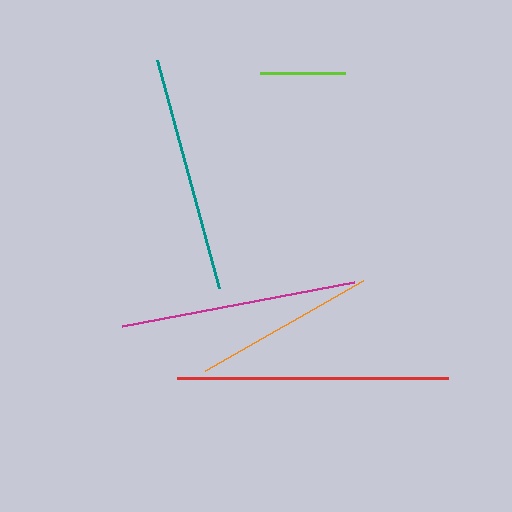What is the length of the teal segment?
The teal segment is approximately 237 pixels long.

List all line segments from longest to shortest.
From longest to shortest: red, teal, magenta, orange, lime.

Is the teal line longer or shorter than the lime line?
The teal line is longer than the lime line.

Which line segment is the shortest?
The lime line is the shortest at approximately 85 pixels.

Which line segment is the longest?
The red line is the longest at approximately 271 pixels.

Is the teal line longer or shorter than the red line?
The red line is longer than the teal line.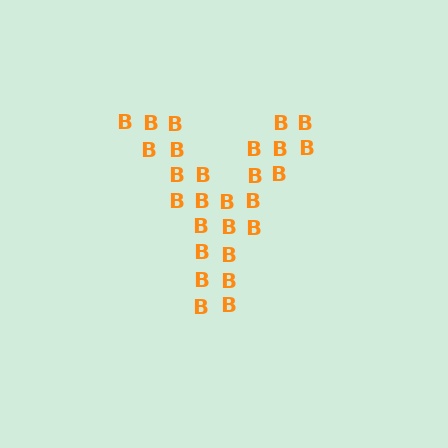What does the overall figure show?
The overall figure shows the letter Y.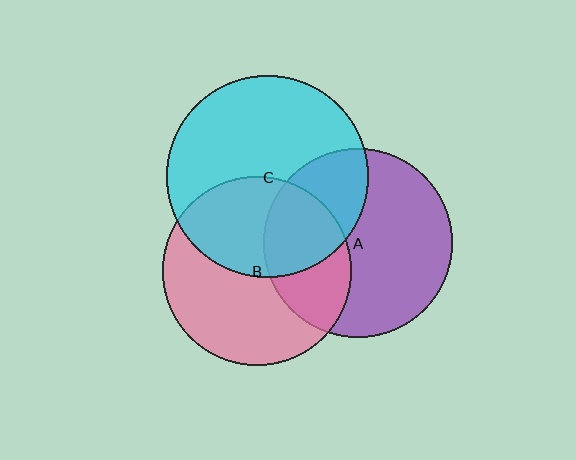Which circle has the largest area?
Circle C (cyan).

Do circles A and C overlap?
Yes.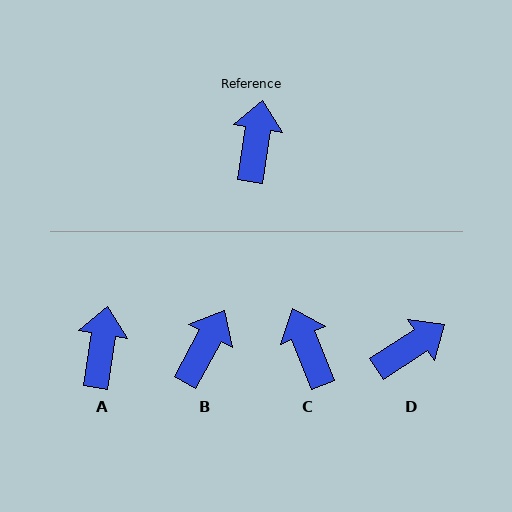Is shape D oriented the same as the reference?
No, it is off by about 48 degrees.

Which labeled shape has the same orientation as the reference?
A.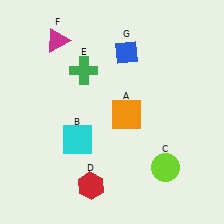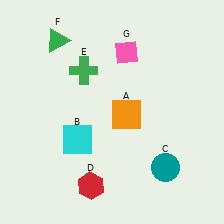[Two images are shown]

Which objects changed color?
C changed from lime to teal. F changed from magenta to green. G changed from blue to pink.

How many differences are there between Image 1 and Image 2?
There are 3 differences between the two images.